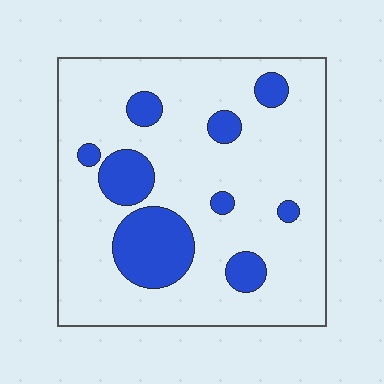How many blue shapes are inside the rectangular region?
9.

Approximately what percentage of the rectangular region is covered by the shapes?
Approximately 20%.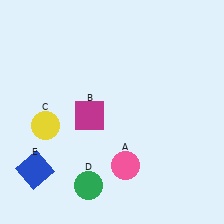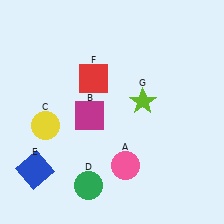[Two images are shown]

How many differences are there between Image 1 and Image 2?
There are 2 differences between the two images.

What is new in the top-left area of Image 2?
A red square (F) was added in the top-left area of Image 2.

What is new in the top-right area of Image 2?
A lime star (G) was added in the top-right area of Image 2.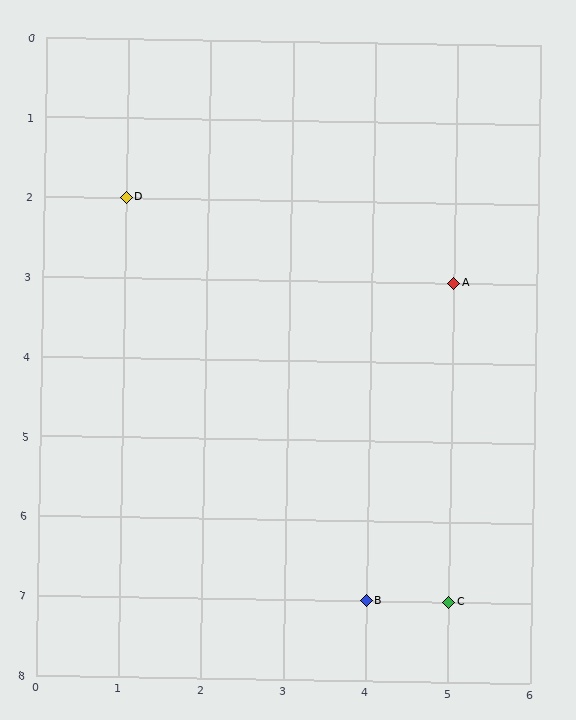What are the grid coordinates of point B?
Point B is at grid coordinates (4, 7).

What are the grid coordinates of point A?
Point A is at grid coordinates (5, 3).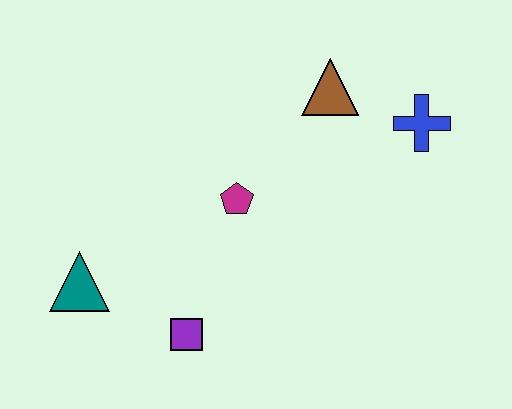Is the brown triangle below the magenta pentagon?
No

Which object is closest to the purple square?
The teal triangle is closest to the purple square.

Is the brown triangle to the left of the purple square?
No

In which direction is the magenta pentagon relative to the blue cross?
The magenta pentagon is to the left of the blue cross.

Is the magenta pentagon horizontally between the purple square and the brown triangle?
Yes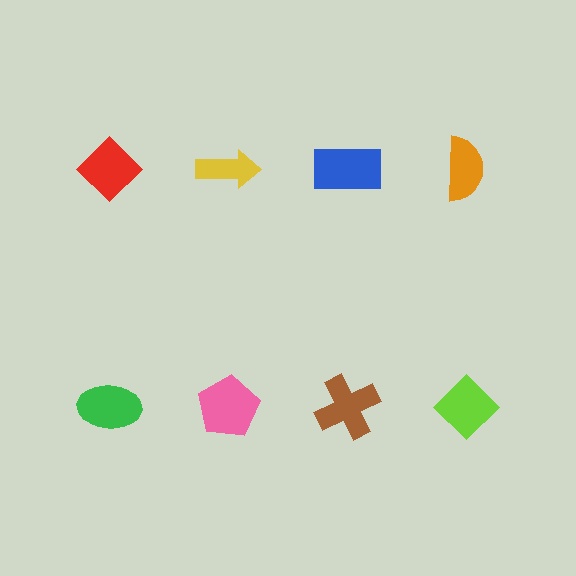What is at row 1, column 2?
A yellow arrow.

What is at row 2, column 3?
A brown cross.